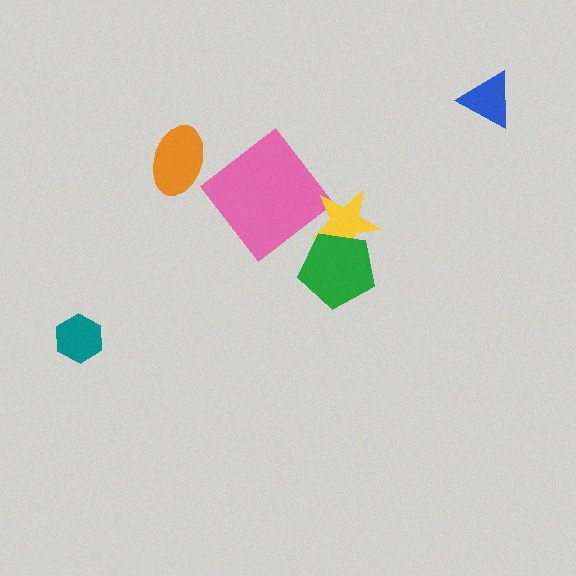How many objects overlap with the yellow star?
1 object overlaps with the yellow star.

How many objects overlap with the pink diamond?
0 objects overlap with the pink diamond.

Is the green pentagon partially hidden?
No, no other shape covers it.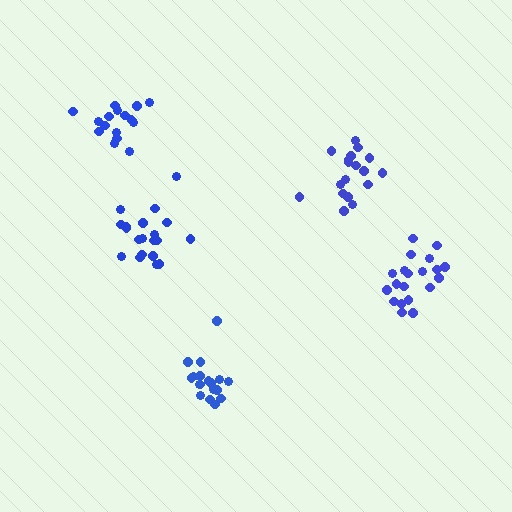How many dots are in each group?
Group 1: 18 dots, Group 2: 16 dots, Group 3: 20 dots, Group 4: 18 dots, Group 5: 20 dots (92 total).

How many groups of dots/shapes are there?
There are 5 groups.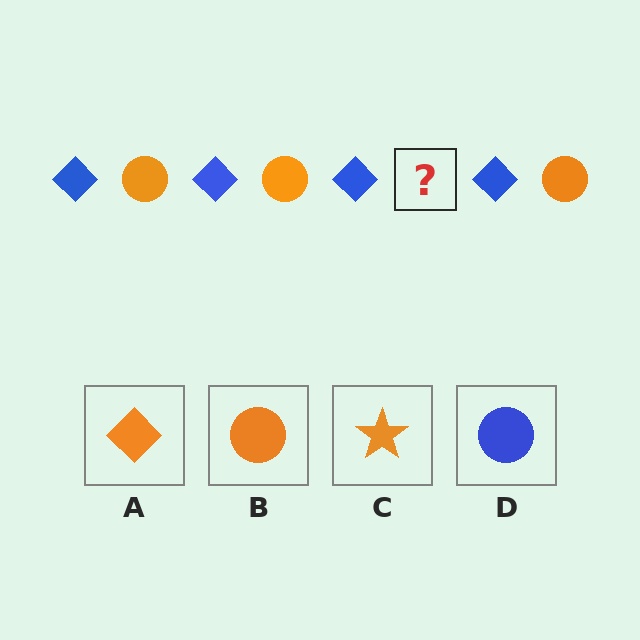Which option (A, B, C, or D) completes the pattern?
B.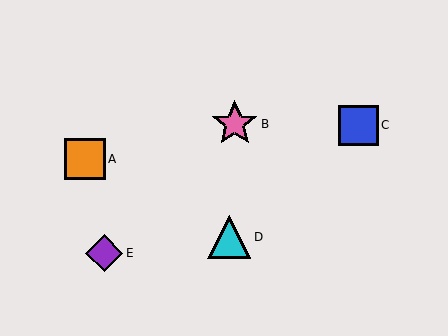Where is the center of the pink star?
The center of the pink star is at (235, 124).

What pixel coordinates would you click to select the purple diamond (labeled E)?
Click at (104, 253) to select the purple diamond E.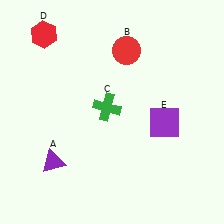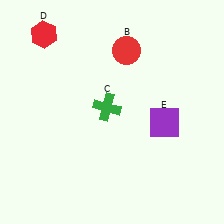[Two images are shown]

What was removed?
The purple triangle (A) was removed in Image 2.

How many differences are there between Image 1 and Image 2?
There is 1 difference between the two images.